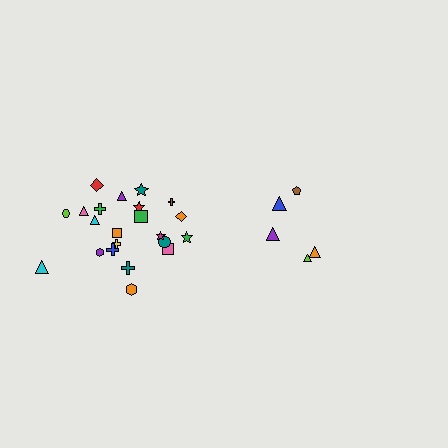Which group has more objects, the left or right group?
The left group.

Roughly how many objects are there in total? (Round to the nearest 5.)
Roughly 25 objects in total.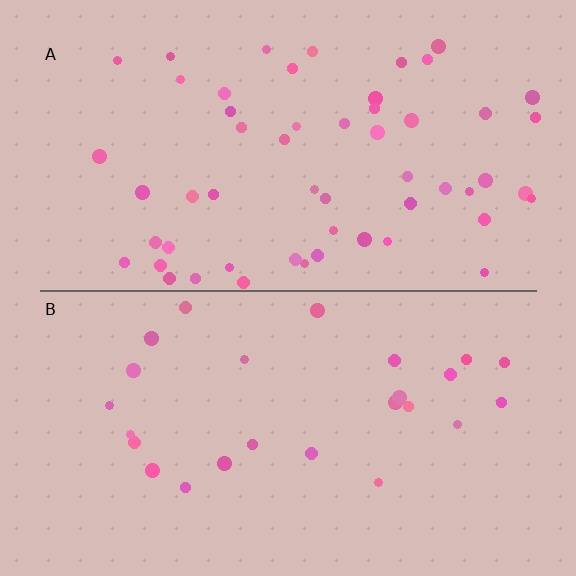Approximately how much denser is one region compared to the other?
Approximately 2.2× — region A over region B.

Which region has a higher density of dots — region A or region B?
A (the top).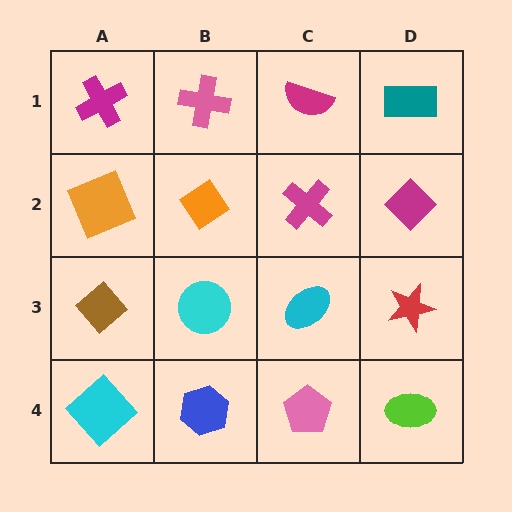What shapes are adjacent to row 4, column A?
A brown diamond (row 3, column A), a blue hexagon (row 4, column B).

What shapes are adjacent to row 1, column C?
A magenta cross (row 2, column C), a pink cross (row 1, column B), a teal rectangle (row 1, column D).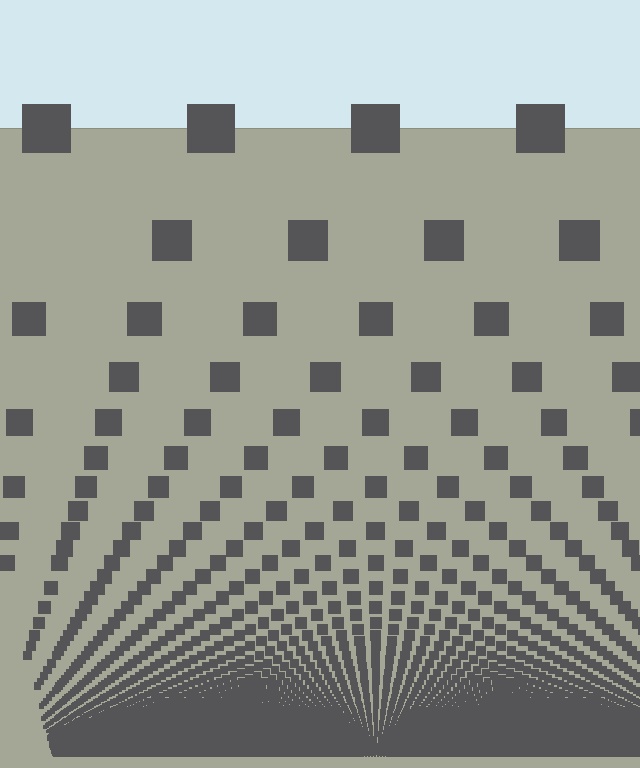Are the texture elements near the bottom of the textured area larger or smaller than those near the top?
Smaller. The gradient is inverted — elements near the bottom are smaller and denser.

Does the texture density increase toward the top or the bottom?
Density increases toward the bottom.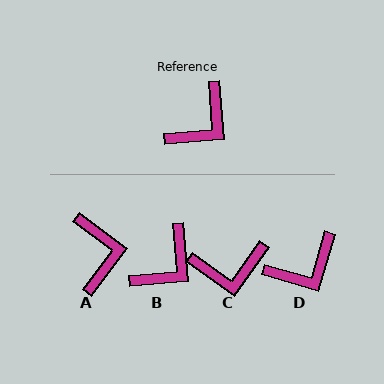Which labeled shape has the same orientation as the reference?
B.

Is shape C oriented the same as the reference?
No, it is off by about 40 degrees.